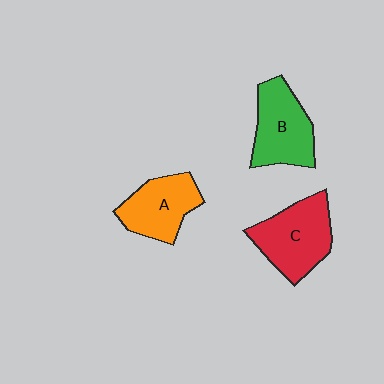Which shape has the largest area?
Shape C (red).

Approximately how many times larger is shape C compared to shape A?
Approximately 1.2 times.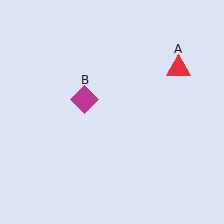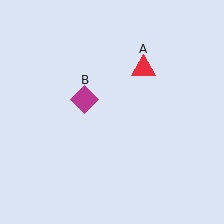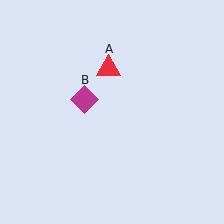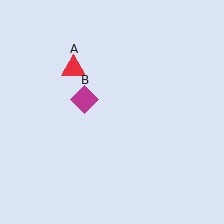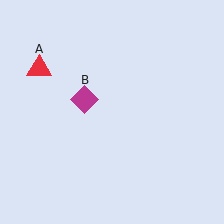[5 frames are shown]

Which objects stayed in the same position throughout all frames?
Magenta diamond (object B) remained stationary.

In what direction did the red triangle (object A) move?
The red triangle (object A) moved left.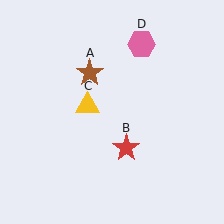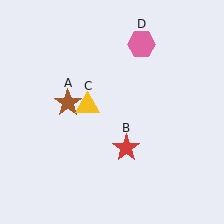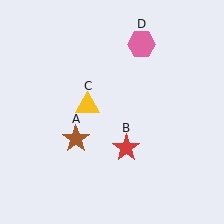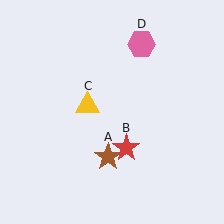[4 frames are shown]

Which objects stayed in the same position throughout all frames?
Red star (object B) and yellow triangle (object C) and pink hexagon (object D) remained stationary.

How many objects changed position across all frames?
1 object changed position: brown star (object A).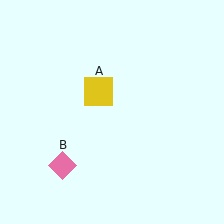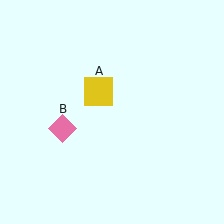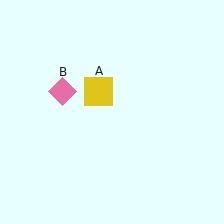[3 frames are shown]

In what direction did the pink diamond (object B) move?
The pink diamond (object B) moved up.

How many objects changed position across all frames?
1 object changed position: pink diamond (object B).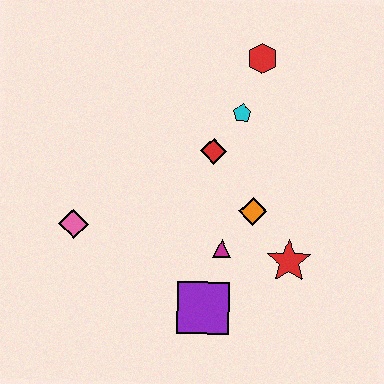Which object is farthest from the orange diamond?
The pink diamond is farthest from the orange diamond.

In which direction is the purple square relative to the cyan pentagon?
The purple square is below the cyan pentagon.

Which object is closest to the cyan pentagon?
The red diamond is closest to the cyan pentagon.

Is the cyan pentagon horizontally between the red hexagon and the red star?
No